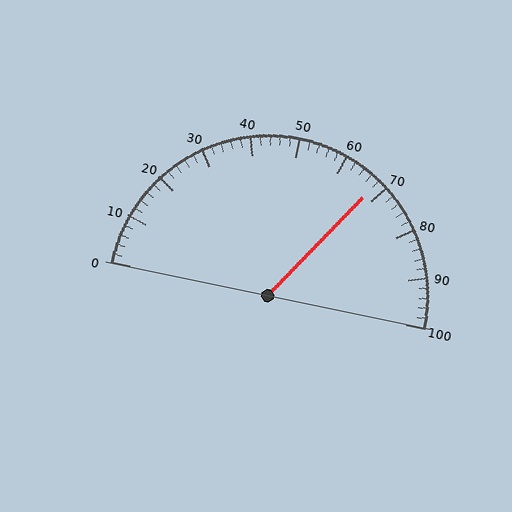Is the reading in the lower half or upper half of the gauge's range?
The reading is in the upper half of the range (0 to 100).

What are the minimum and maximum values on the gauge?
The gauge ranges from 0 to 100.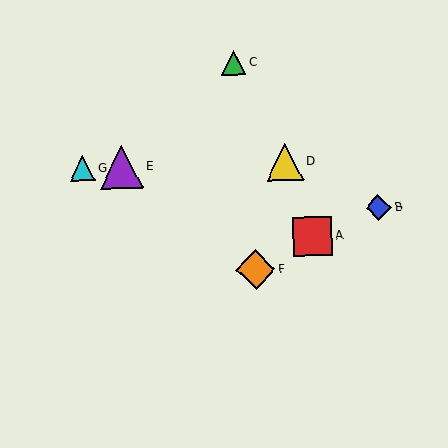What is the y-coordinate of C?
Object C is at y≈62.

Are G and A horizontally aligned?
No, G is at y≈168 and A is at y≈237.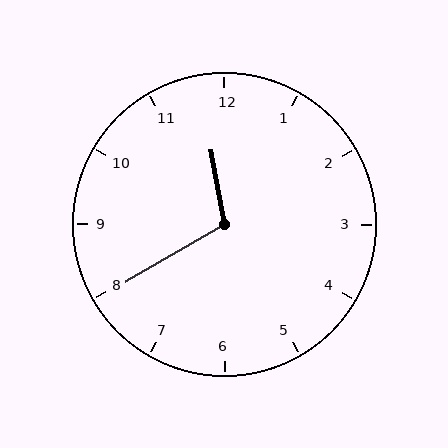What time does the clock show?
11:40.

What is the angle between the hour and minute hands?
Approximately 110 degrees.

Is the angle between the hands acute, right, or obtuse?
It is obtuse.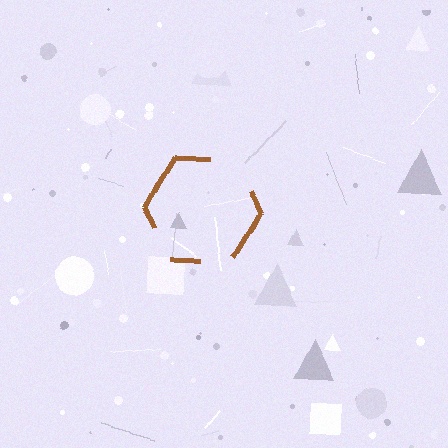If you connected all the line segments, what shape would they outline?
They would outline a hexagon.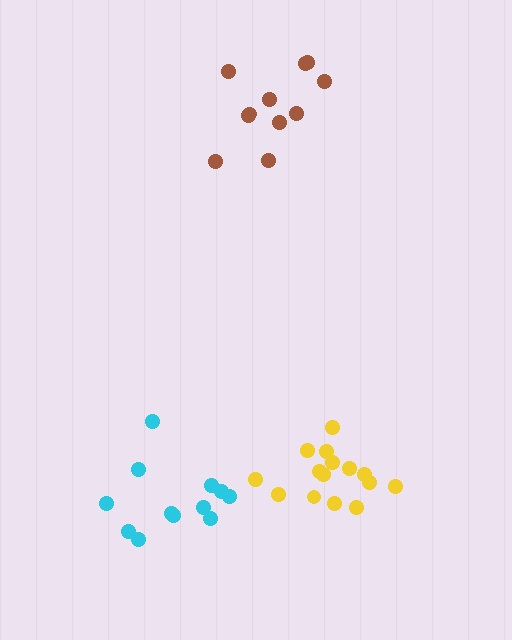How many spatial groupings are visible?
There are 3 spatial groupings.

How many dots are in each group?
Group 1: 15 dots, Group 2: 11 dots, Group 3: 12 dots (38 total).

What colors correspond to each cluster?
The clusters are colored: yellow, brown, cyan.